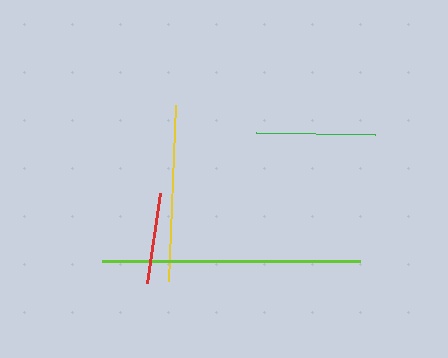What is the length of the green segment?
The green segment is approximately 119 pixels long.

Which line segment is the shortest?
The red line is the shortest at approximately 91 pixels.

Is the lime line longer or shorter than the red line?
The lime line is longer than the red line.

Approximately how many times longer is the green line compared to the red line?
The green line is approximately 1.3 times the length of the red line.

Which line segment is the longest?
The lime line is the longest at approximately 258 pixels.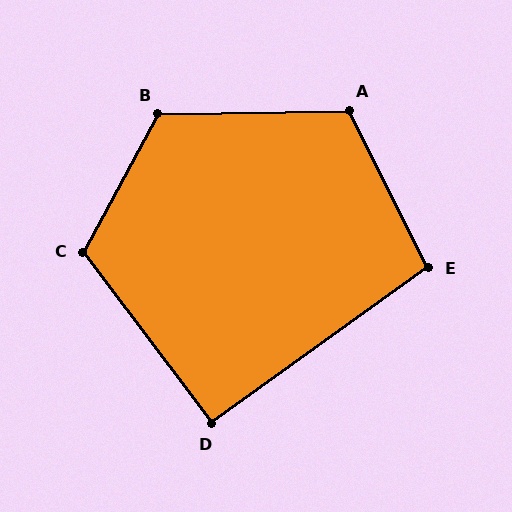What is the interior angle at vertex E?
Approximately 99 degrees (obtuse).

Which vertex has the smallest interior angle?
D, at approximately 91 degrees.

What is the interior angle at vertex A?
Approximately 116 degrees (obtuse).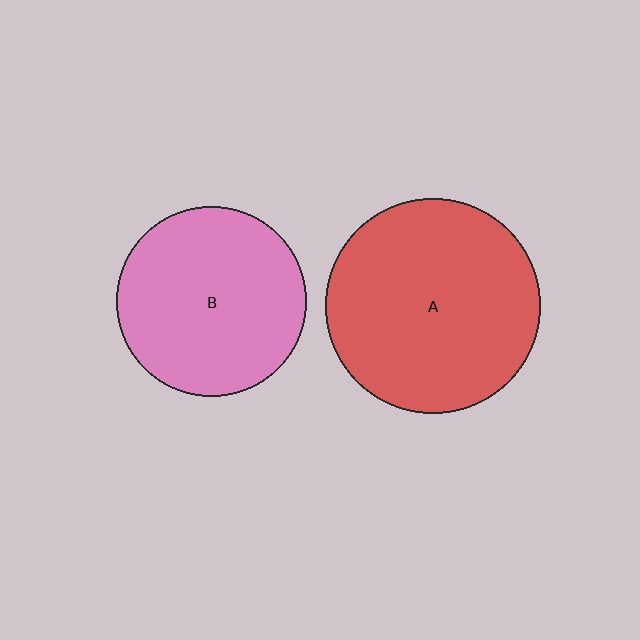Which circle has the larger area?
Circle A (red).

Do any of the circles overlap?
No, none of the circles overlap.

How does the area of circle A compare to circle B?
Approximately 1.3 times.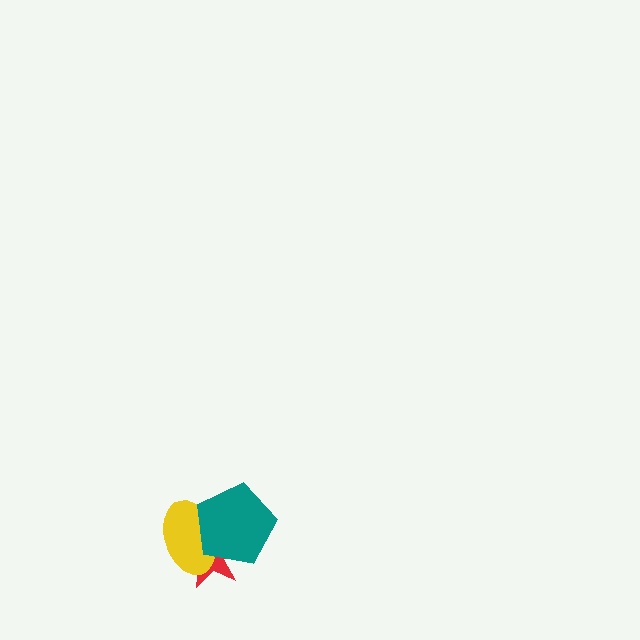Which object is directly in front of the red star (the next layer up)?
The yellow ellipse is directly in front of the red star.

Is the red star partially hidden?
Yes, it is partially covered by another shape.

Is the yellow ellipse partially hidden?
Yes, it is partially covered by another shape.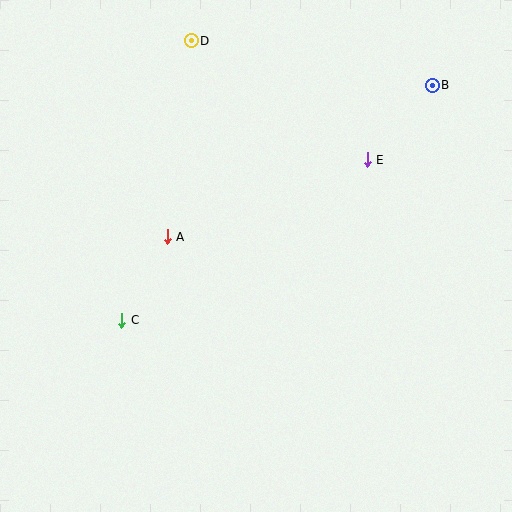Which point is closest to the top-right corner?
Point B is closest to the top-right corner.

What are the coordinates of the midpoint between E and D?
The midpoint between E and D is at (279, 100).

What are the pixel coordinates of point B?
Point B is at (432, 85).